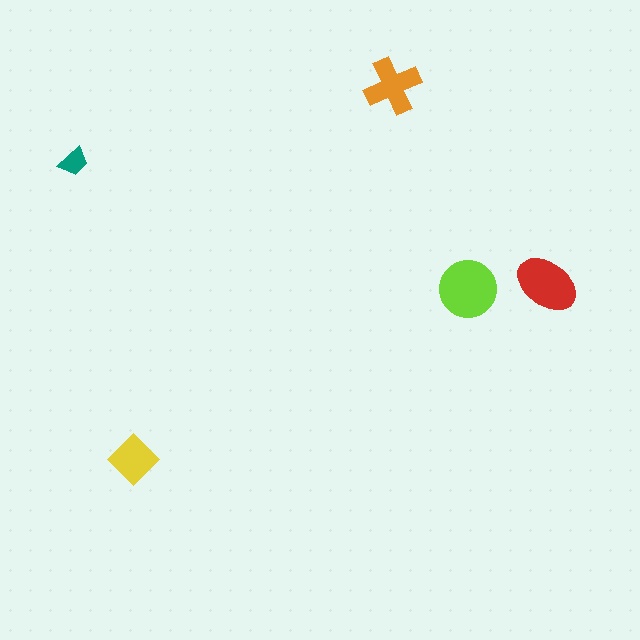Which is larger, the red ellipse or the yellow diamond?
The red ellipse.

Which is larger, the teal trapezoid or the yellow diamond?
The yellow diamond.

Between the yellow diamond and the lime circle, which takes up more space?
The lime circle.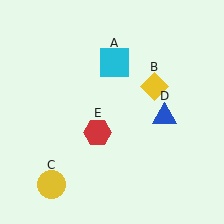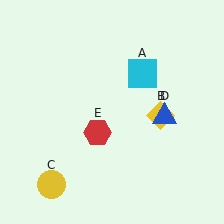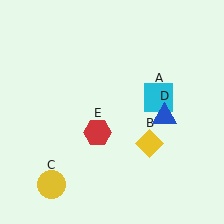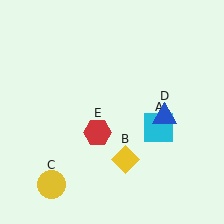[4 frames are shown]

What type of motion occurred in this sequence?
The cyan square (object A), yellow diamond (object B) rotated clockwise around the center of the scene.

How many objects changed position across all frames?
2 objects changed position: cyan square (object A), yellow diamond (object B).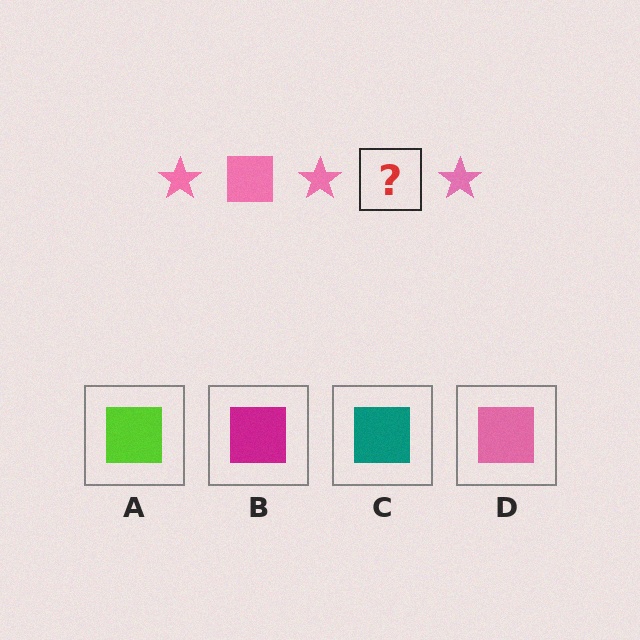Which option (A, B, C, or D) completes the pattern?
D.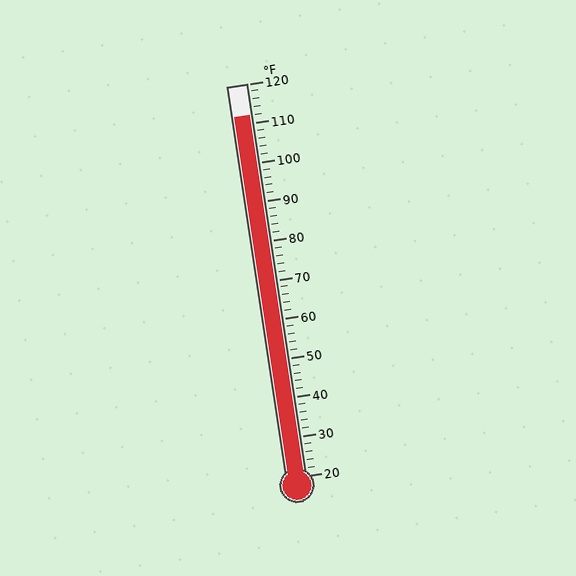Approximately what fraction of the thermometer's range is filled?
The thermometer is filled to approximately 90% of its range.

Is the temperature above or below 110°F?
The temperature is above 110°F.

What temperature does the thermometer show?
The thermometer shows approximately 112°F.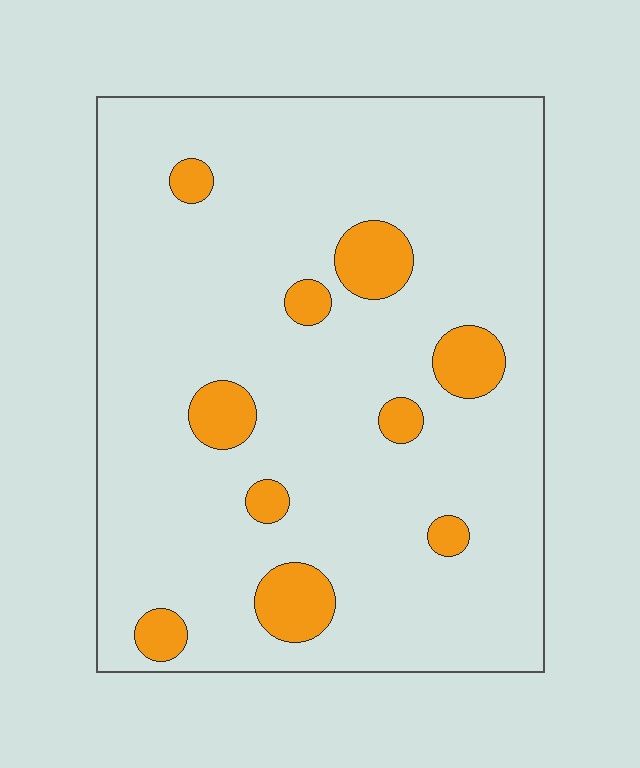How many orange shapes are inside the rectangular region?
10.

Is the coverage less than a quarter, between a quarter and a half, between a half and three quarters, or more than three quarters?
Less than a quarter.